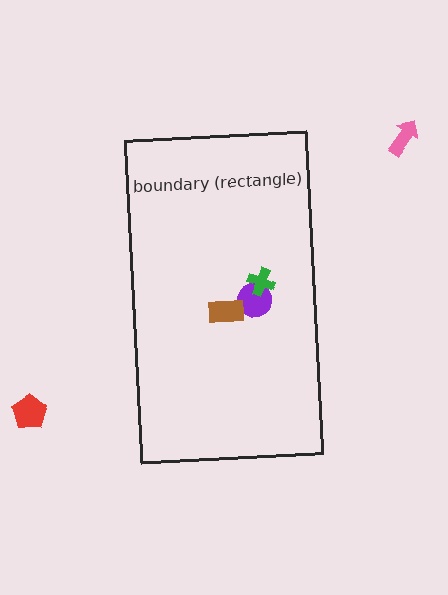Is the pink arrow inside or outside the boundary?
Outside.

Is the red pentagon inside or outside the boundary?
Outside.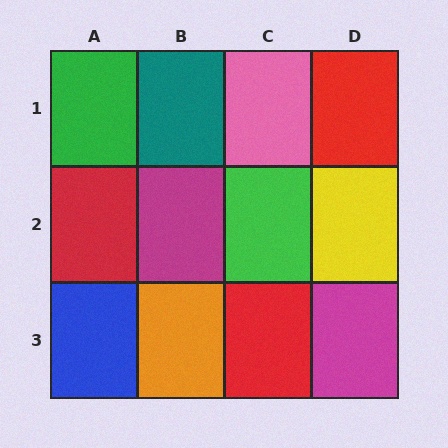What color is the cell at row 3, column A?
Blue.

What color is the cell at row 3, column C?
Red.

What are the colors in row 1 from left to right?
Green, teal, pink, red.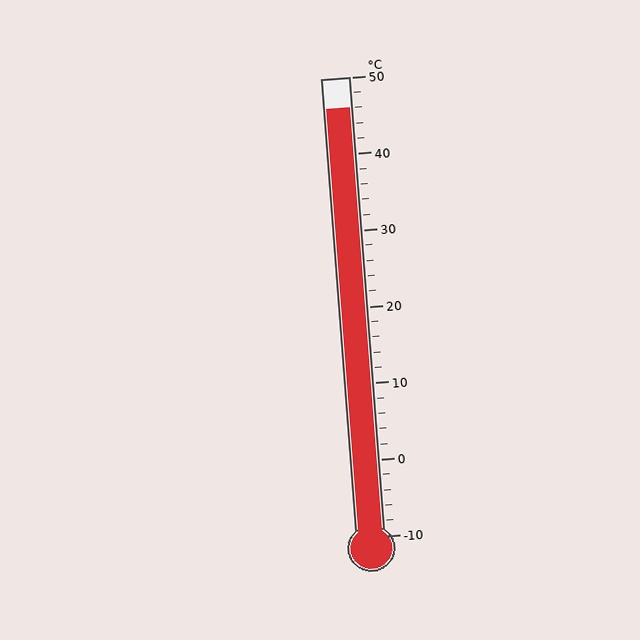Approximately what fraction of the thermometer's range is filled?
The thermometer is filled to approximately 95% of its range.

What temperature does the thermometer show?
The thermometer shows approximately 46°C.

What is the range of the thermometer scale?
The thermometer scale ranges from -10°C to 50°C.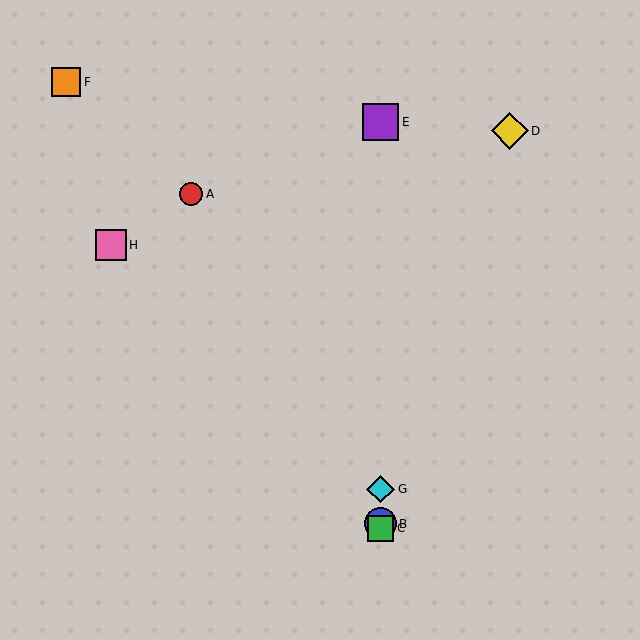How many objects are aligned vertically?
4 objects (B, C, E, G) are aligned vertically.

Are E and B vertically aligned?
Yes, both are at x≈381.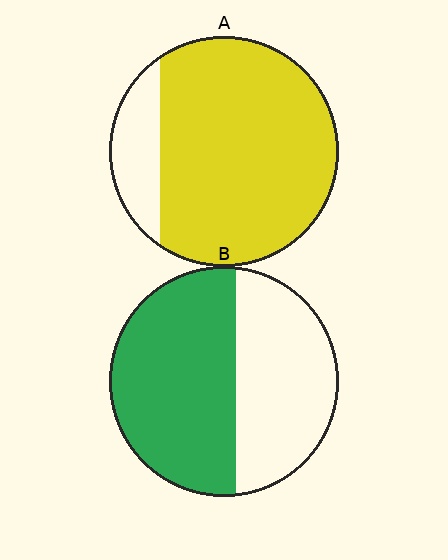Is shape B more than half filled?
Yes.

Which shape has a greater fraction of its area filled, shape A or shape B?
Shape A.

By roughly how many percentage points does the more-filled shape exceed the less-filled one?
By roughly 25 percentage points (A over B).